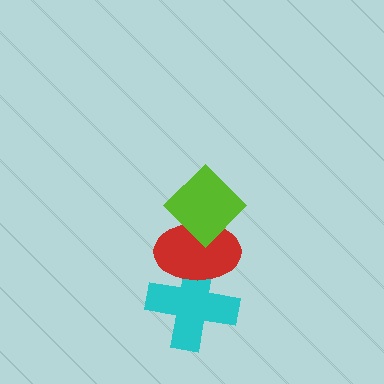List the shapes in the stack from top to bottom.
From top to bottom: the lime diamond, the red ellipse, the cyan cross.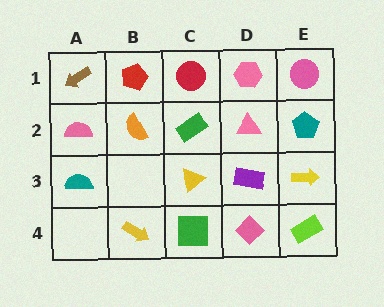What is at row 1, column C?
A red circle.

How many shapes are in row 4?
4 shapes.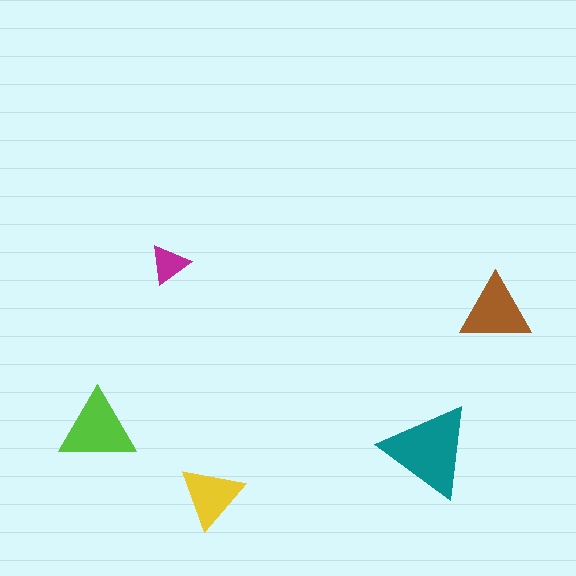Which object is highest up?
The magenta triangle is topmost.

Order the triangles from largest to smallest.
the teal one, the lime one, the brown one, the yellow one, the magenta one.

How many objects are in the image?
There are 5 objects in the image.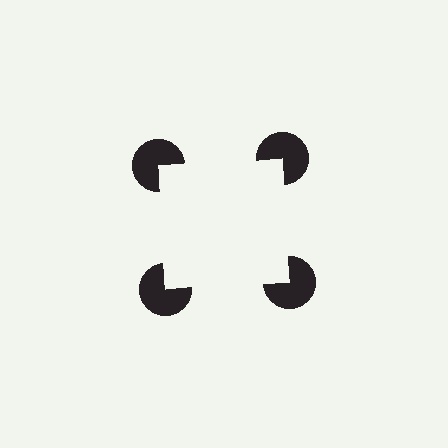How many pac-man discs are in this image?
There are 4 — one at each vertex of the illusory square.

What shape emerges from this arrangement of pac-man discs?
An illusory square — its edges are inferred from the aligned wedge cuts in the pac-man discs, not physically drawn.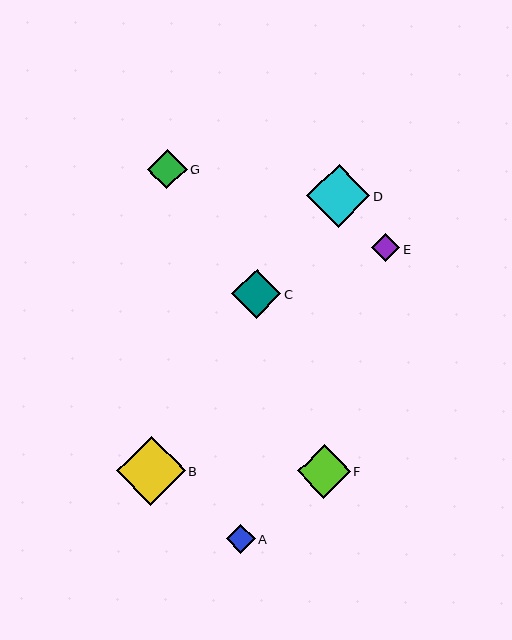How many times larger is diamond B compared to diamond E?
Diamond B is approximately 2.5 times the size of diamond E.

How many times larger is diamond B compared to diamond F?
Diamond B is approximately 1.3 times the size of diamond F.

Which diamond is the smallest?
Diamond E is the smallest with a size of approximately 28 pixels.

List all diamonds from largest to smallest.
From largest to smallest: B, D, F, C, G, A, E.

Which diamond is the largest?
Diamond B is the largest with a size of approximately 69 pixels.